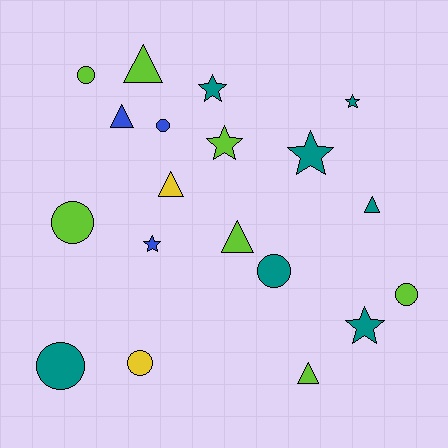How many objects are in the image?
There are 19 objects.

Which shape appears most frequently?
Circle, with 7 objects.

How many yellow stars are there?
There are no yellow stars.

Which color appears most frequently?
Teal, with 7 objects.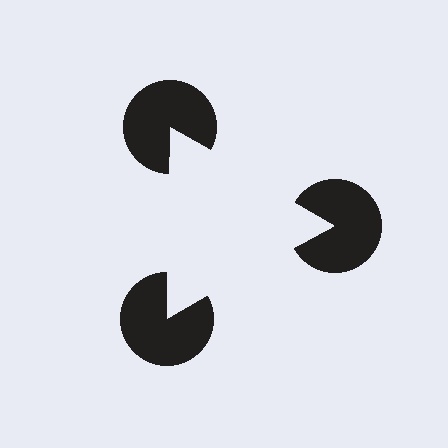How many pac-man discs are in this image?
There are 3 — one at each vertex of the illusory triangle.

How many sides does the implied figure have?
3 sides.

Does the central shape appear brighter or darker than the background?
It typically appears slightly brighter than the background, even though no actual brightness change is drawn.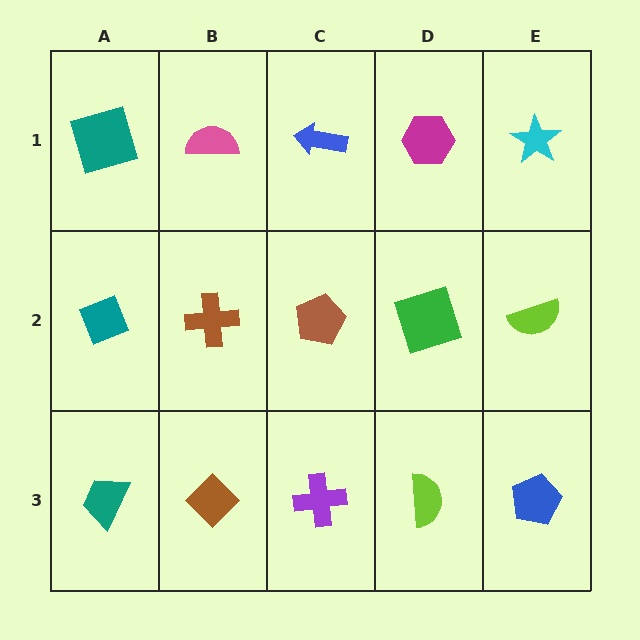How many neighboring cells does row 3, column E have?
2.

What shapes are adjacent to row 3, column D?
A green square (row 2, column D), a purple cross (row 3, column C), a blue pentagon (row 3, column E).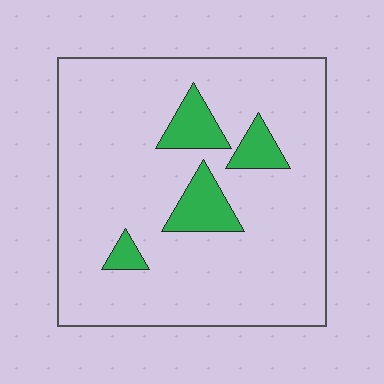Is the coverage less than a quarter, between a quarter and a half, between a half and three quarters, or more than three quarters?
Less than a quarter.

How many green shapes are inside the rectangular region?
4.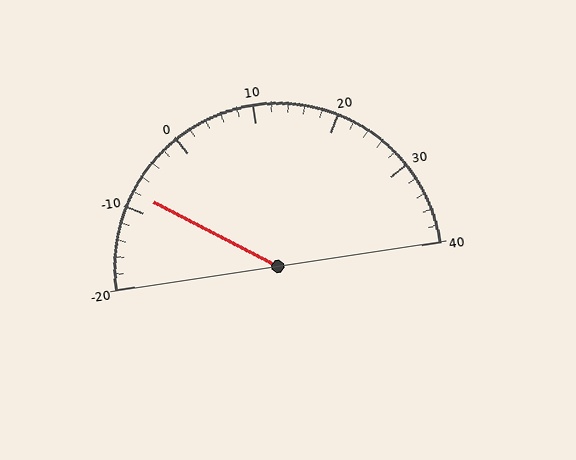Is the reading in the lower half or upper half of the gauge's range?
The reading is in the lower half of the range (-20 to 40).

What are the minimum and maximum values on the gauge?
The gauge ranges from -20 to 40.